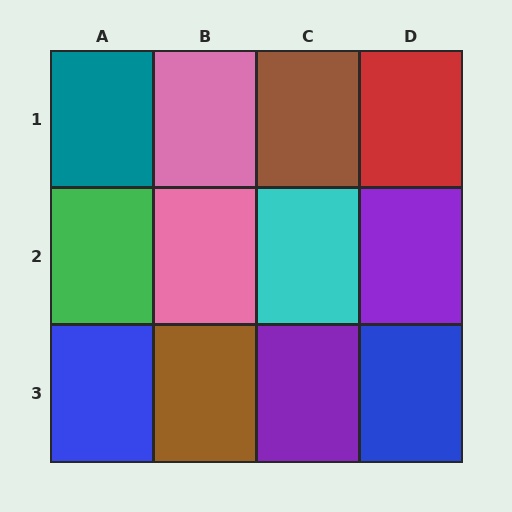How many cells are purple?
2 cells are purple.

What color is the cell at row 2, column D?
Purple.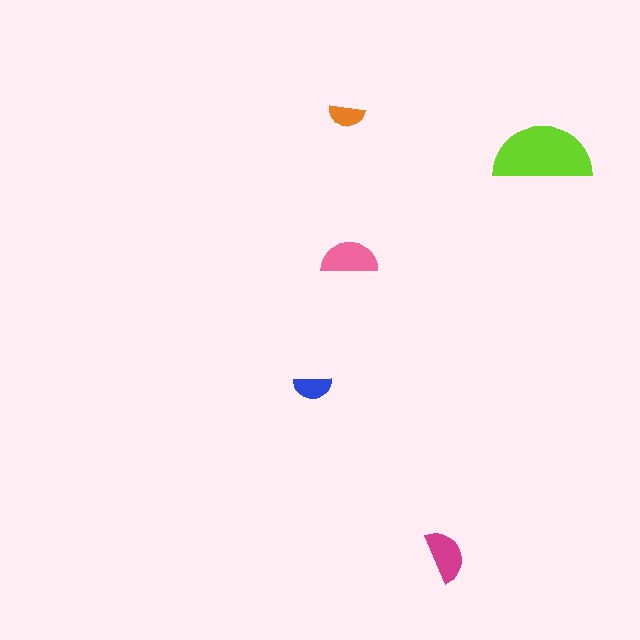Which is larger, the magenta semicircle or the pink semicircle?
The pink one.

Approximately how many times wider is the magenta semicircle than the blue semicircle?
About 1.5 times wider.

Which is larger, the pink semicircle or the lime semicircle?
The lime one.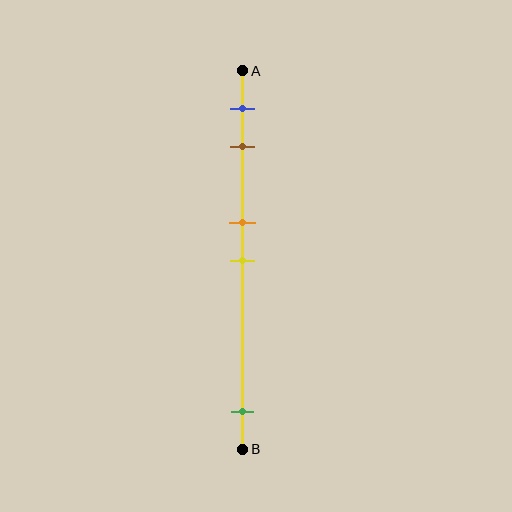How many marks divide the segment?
There are 5 marks dividing the segment.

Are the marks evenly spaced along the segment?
No, the marks are not evenly spaced.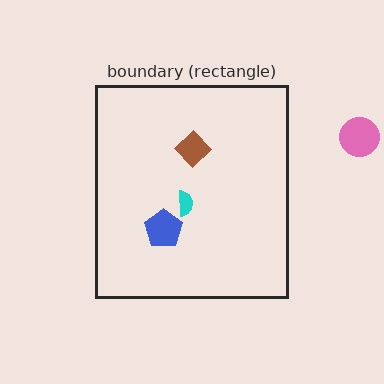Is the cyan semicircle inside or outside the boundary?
Inside.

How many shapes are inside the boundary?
3 inside, 1 outside.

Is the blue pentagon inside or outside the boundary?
Inside.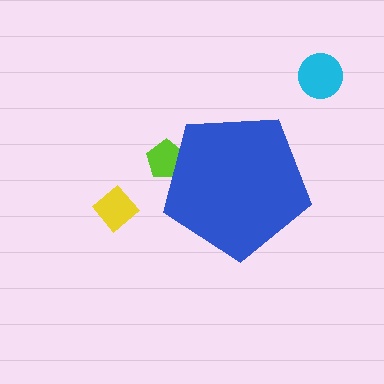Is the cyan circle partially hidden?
No, the cyan circle is fully visible.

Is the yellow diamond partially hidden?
No, the yellow diamond is fully visible.